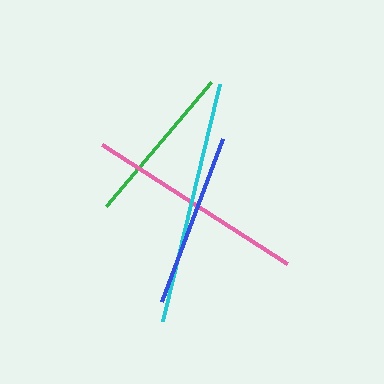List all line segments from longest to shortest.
From longest to shortest: cyan, pink, blue, green.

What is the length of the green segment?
The green segment is approximately 163 pixels long.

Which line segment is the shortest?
The green line is the shortest at approximately 163 pixels.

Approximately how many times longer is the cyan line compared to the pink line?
The cyan line is approximately 1.1 times the length of the pink line.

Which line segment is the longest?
The cyan line is the longest at approximately 244 pixels.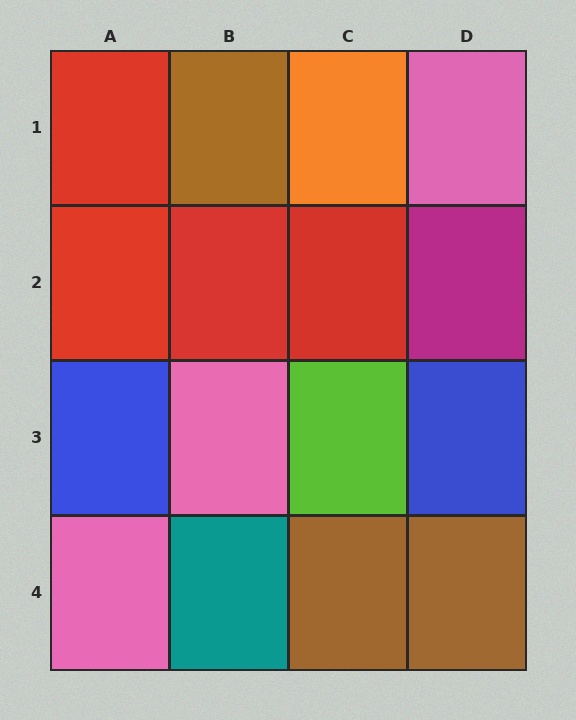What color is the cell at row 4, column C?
Brown.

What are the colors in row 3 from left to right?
Blue, pink, lime, blue.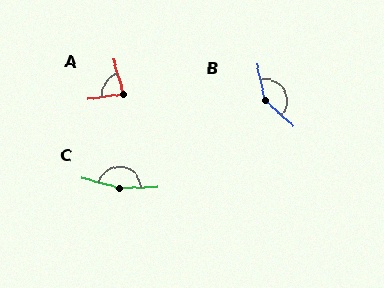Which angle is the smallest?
A, at approximately 83 degrees.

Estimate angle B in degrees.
Approximately 144 degrees.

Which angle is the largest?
C, at approximately 164 degrees.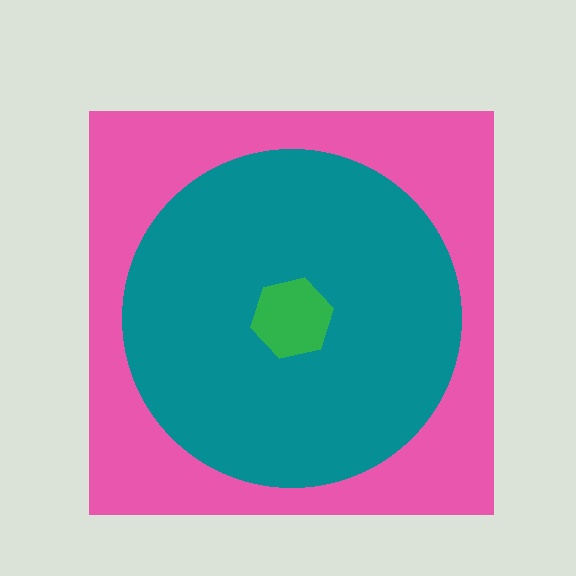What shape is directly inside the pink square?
The teal circle.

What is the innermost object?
The green hexagon.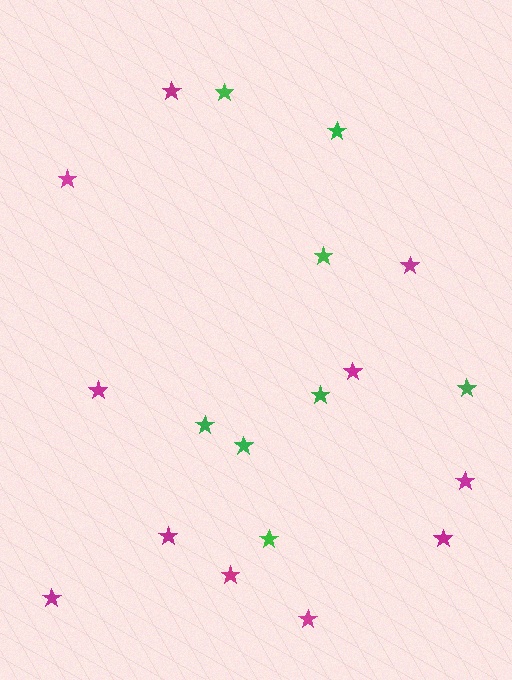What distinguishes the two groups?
There are 2 groups: one group of green stars (8) and one group of magenta stars (11).